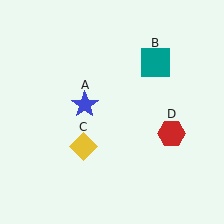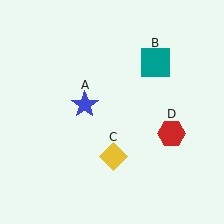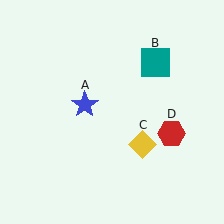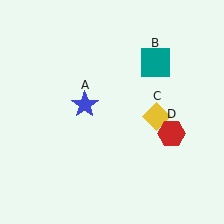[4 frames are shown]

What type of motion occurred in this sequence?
The yellow diamond (object C) rotated counterclockwise around the center of the scene.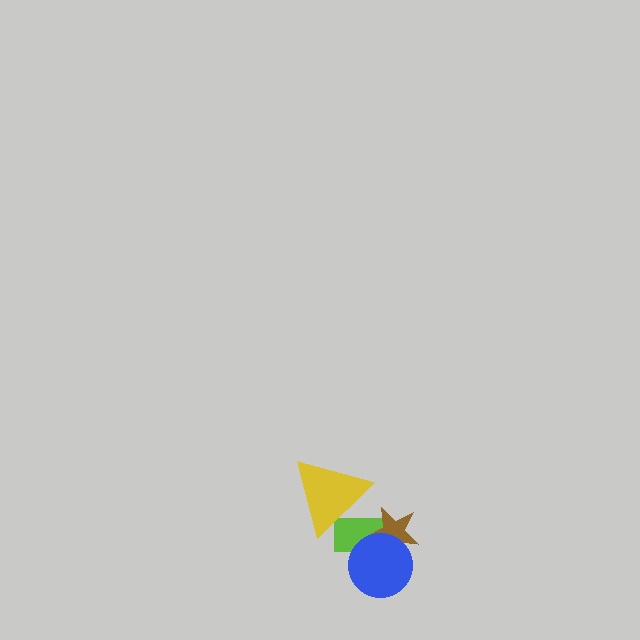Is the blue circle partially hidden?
No, no other shape covers it.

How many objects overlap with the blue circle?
2 objects overlap with the blue circle.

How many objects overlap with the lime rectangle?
3 objects overlap with the lime rectangle.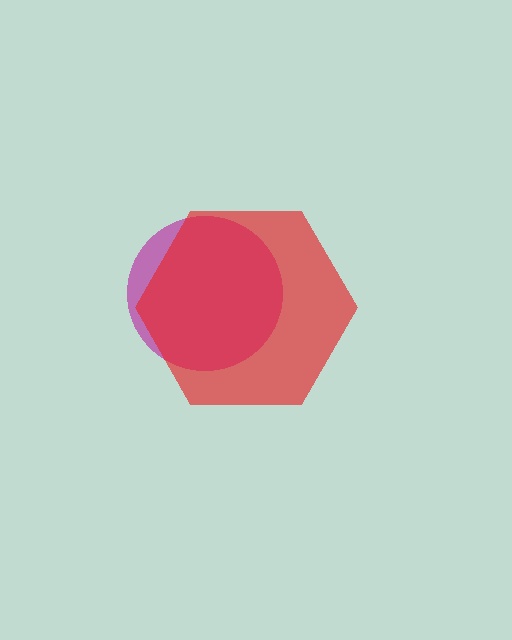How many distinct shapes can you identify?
There are 2 distinct shapes: a magenta circle, a red hexagon.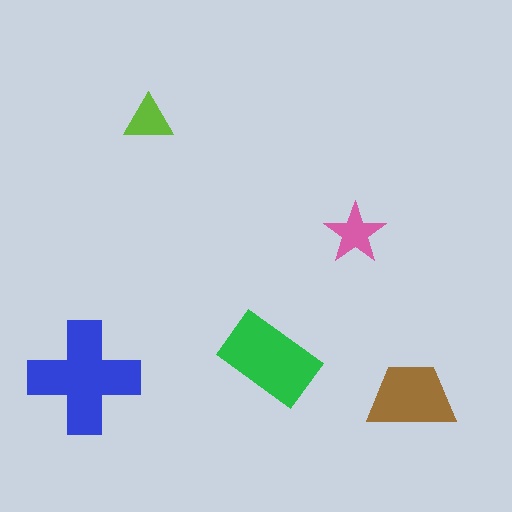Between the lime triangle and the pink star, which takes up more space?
The pink star.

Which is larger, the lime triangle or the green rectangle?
The green rectangle.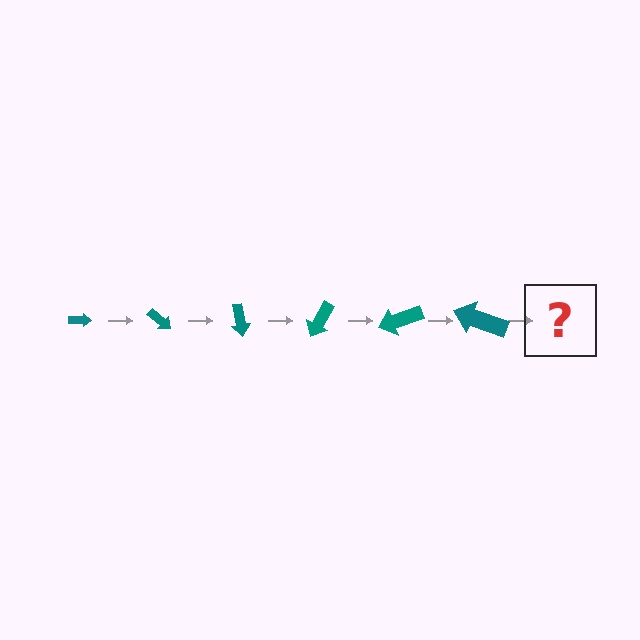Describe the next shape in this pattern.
It should be an arrow, larger than the previous one and rotated 240 degrees from the start.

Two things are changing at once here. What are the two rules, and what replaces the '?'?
The two rules are that the arrow grows larger each step and it rotates 40 degrees each step. The '?' should be an arrow, larger than the previous one and rotated 240 degrees from the start.